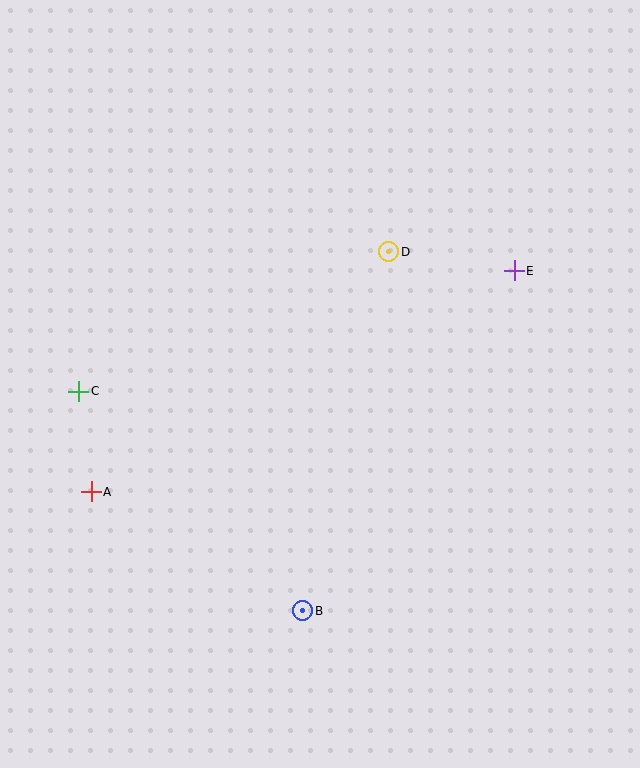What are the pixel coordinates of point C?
Point C is at (79, 391).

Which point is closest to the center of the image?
Point D at (389, 252) is closest to the center.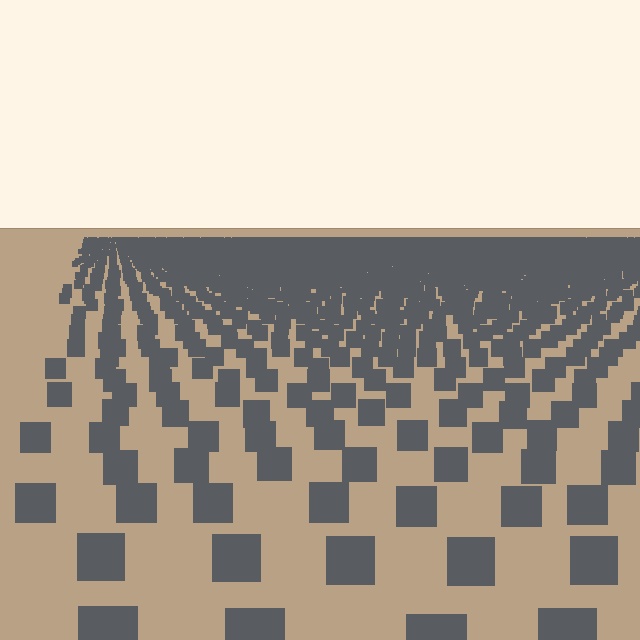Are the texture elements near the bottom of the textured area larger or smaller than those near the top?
Larger. Near the bottom, elements are closer to the viewer and appear at a bigger on-screen size.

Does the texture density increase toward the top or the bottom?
Density increases toward the top.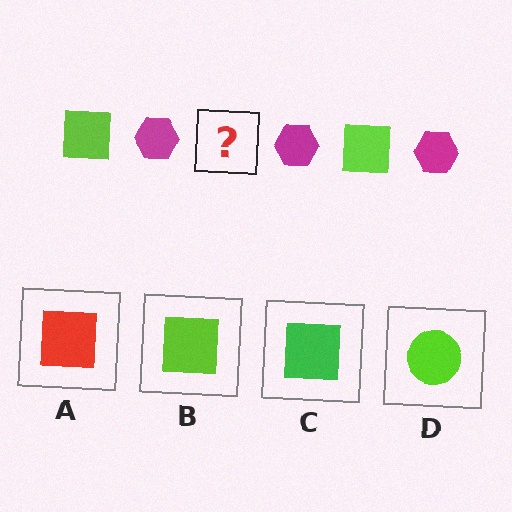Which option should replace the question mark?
Option B.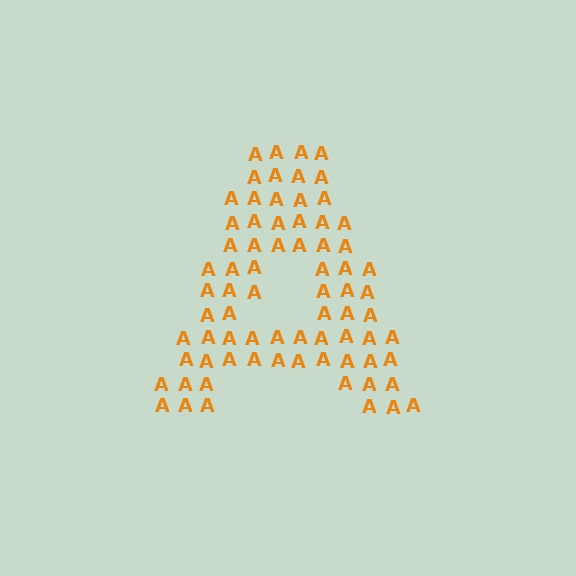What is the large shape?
The large shape is the letter A.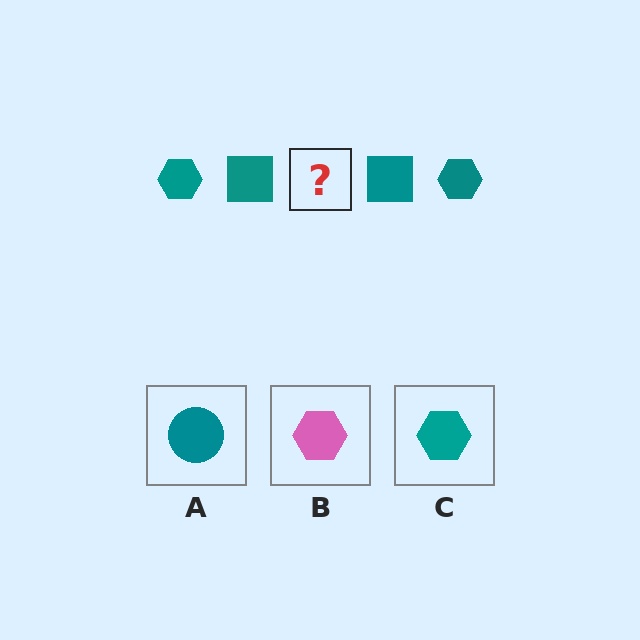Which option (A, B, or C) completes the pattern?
C.